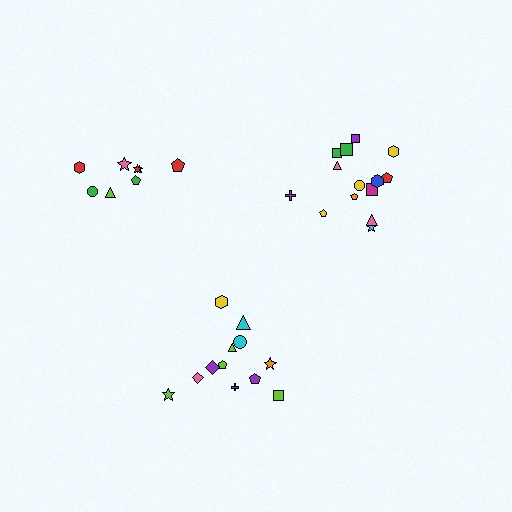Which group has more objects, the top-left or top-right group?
The top-right group.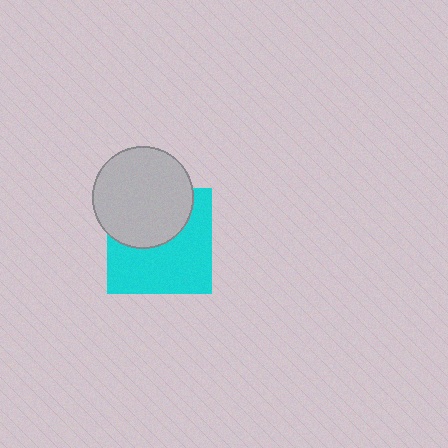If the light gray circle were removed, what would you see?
You would see the complete cyan square.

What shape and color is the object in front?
The object in front is a light gray circle.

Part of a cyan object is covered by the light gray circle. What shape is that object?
It is a square.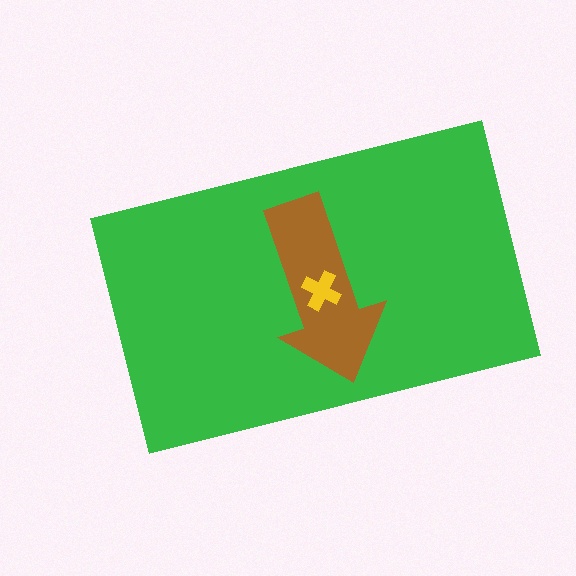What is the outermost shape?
The green rectangle.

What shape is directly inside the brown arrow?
The yellow cross.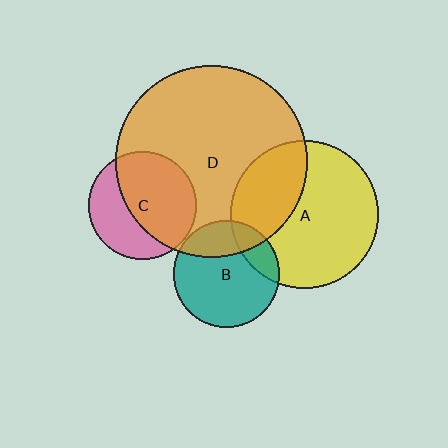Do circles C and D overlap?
Yes.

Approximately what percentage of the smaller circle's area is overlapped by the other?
Approximately 60%.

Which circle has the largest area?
Circle D (orange).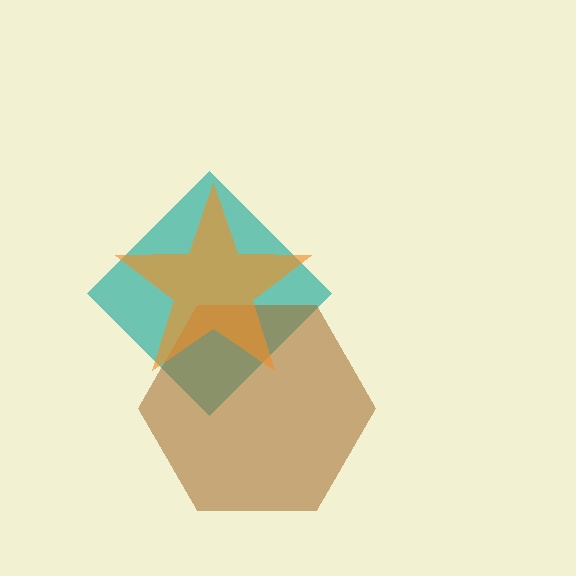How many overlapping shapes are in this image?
There are 3 overlapping shapes in the image.